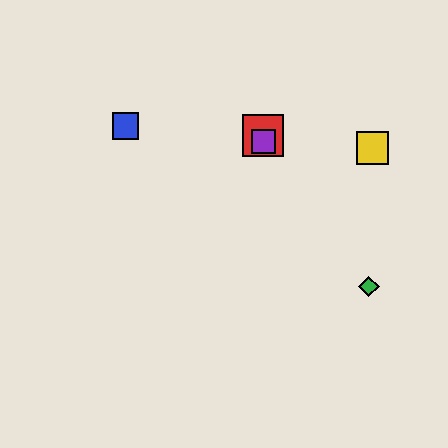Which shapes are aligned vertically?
The red square, the purple square are aligned vertically.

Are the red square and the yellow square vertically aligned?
No, the red square is at x≈263 and the yellow square is at x≈373.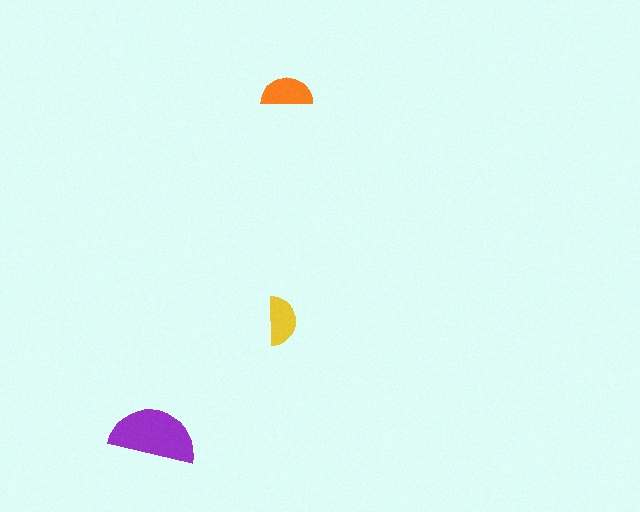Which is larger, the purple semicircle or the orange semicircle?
The purple one.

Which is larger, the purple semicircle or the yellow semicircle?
The purple one.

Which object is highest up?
The orange semicircle is topmost.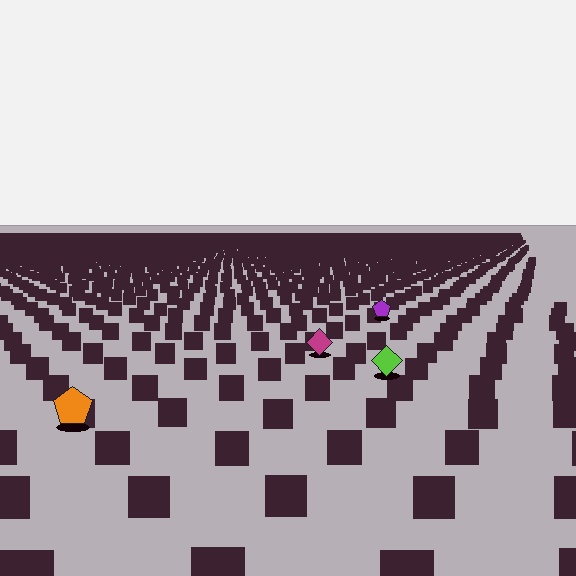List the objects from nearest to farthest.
From nearest to farthest: the orange pentagon, the lime diamond, the magenta diamond, the purple pentagon.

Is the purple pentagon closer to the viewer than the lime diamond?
No. The lime diamond is closer — you can tell from the texture gradient: the ground texture is coarser near it.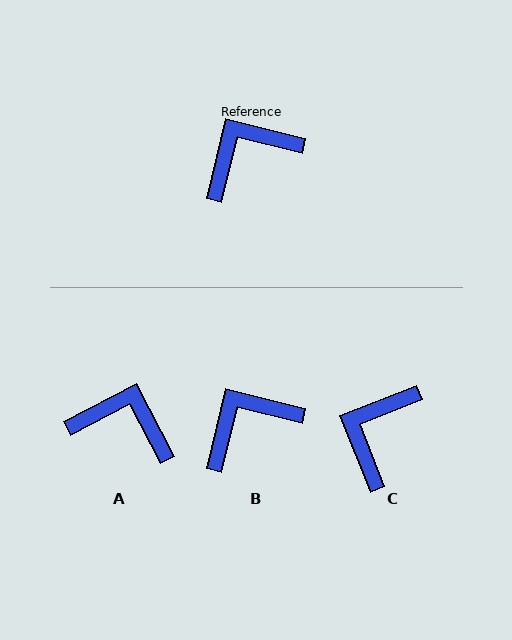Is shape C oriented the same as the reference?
No, it is off by about 36 degrees.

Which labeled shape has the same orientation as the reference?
B.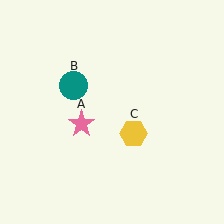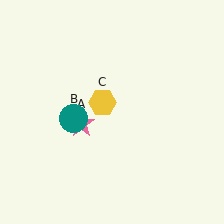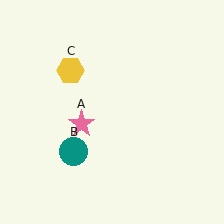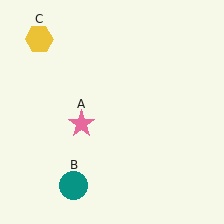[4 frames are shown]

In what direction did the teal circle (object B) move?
The teal circle (object B) moved down.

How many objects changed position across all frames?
2 objects changed position: teal circle (object B), yellow hexagon (object C).